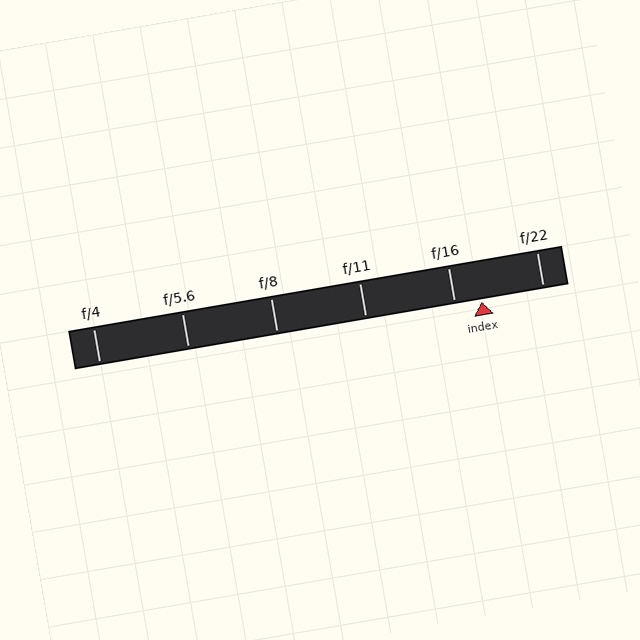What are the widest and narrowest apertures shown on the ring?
The widest aperture shown is f/4 and the narrowest is f/22.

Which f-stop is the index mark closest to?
The index mark is closest to f/16.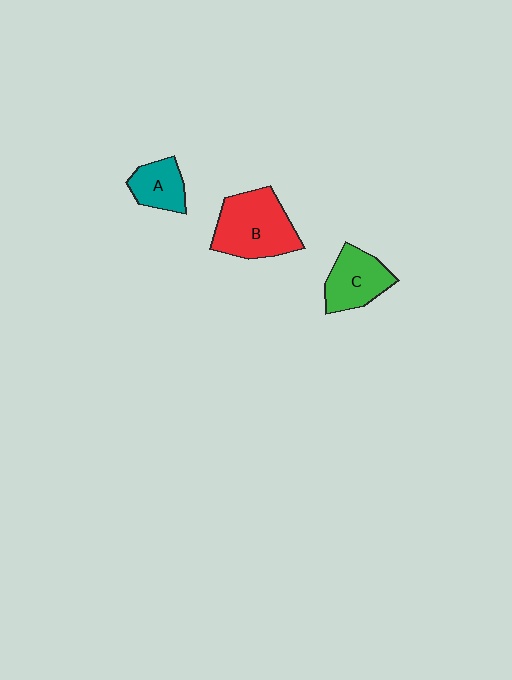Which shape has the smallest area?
Shape A (teal).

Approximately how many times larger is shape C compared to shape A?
Approximately 1.3 times.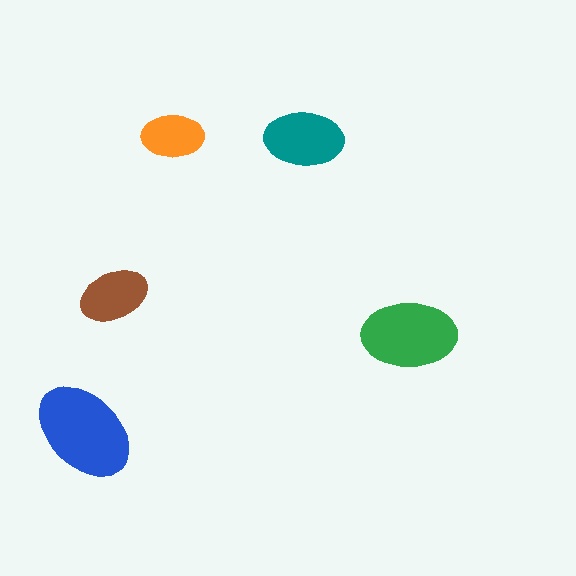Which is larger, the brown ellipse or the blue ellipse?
The blue one.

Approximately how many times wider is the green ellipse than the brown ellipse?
About 1.5 times wider.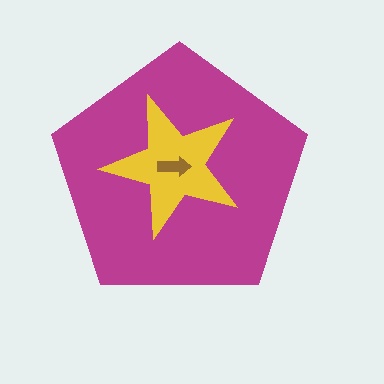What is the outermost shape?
The magenta pentagon.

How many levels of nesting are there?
3.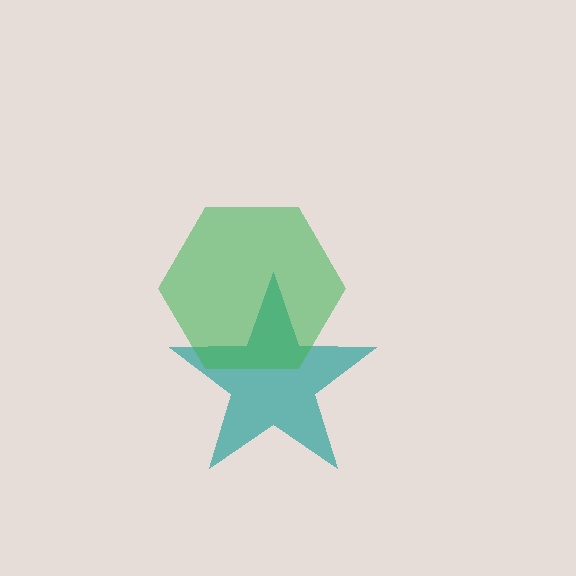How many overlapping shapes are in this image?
There are 2 overlapping shapes in the image.